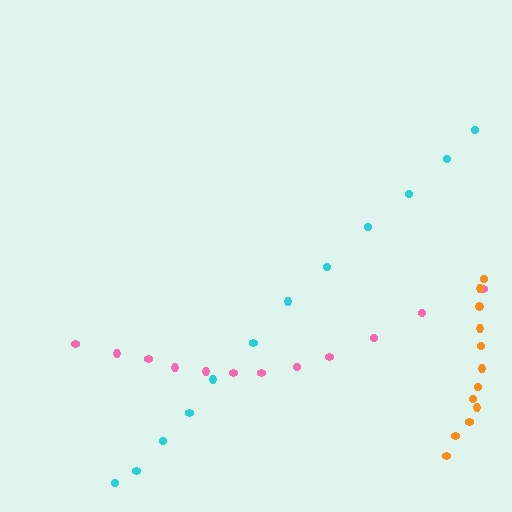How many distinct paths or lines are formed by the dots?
There are 3 distinct paths.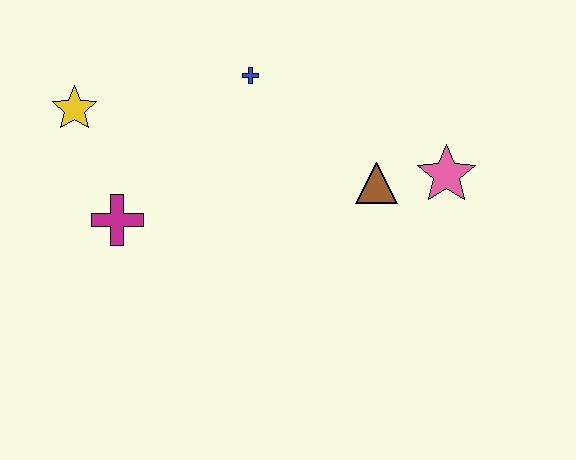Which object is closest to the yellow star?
The magenta cross is closest to the yellow star.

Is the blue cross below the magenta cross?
No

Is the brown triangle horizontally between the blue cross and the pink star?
Yes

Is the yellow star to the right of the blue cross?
No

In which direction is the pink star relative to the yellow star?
The pink star is to the right of the yellow star.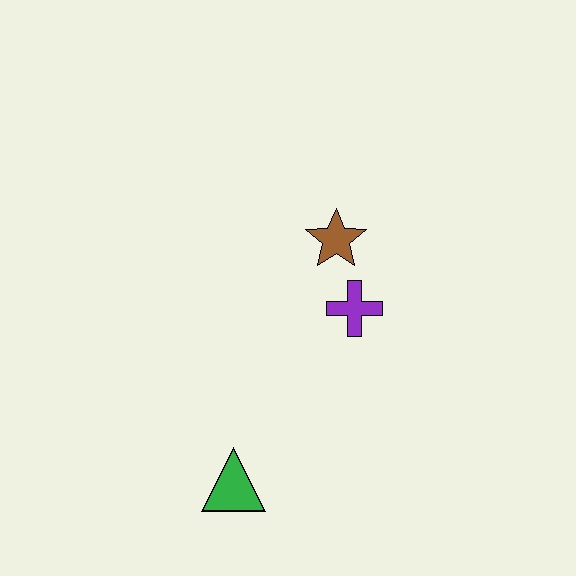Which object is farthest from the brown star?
The green triangle is farthest from the brown star.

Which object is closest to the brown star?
The purple cross is closest to the brown star.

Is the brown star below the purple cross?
No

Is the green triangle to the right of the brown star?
No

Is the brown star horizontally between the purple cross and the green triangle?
Yes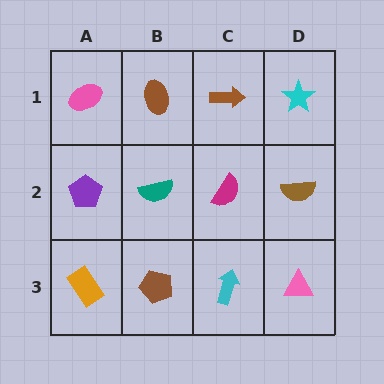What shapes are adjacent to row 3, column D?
A brown semicircle (row 2, column D), a cyan arrow (row 3, column C).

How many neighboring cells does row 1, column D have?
2.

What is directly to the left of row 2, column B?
A purple pentagon.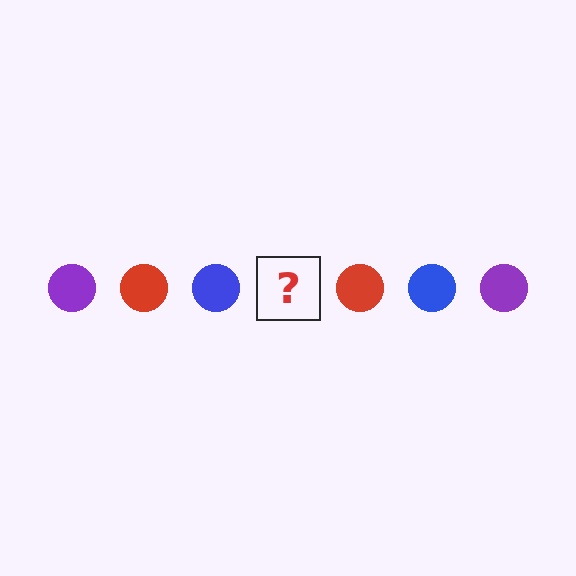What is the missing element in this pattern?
The missing element is a purple circle.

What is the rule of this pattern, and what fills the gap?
The rule is that the pattern cycles through purple, red, blue circles. The gap should be filled with a purple circle.